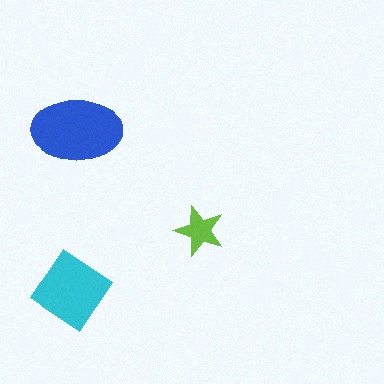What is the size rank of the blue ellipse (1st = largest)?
1st.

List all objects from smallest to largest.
The lime star, the cyan diamond, the blue ellipse.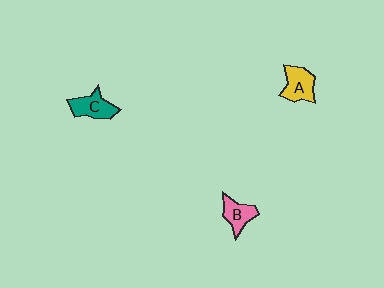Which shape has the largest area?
Shape A (yellow).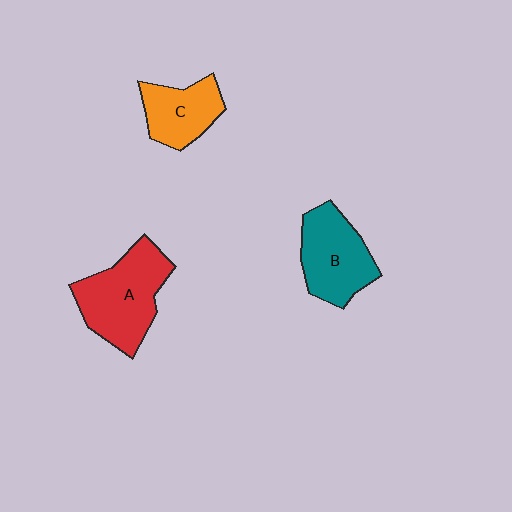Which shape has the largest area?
Shape A (red).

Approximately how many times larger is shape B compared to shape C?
Approximately 1.3 times.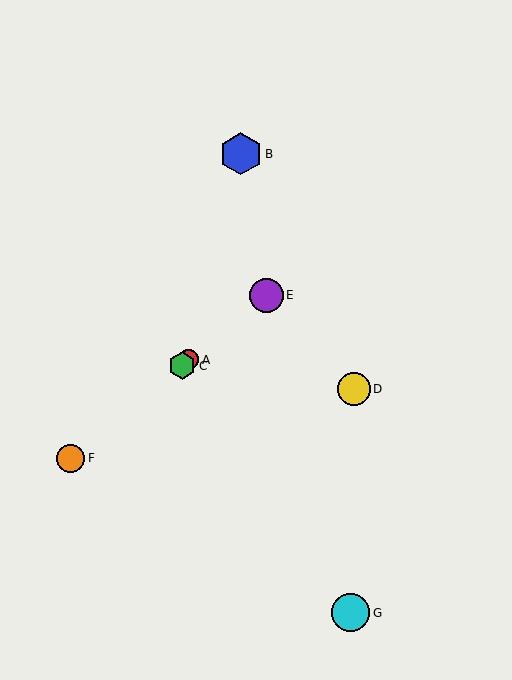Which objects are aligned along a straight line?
Objects A, C, E, F are aligned along a straight line.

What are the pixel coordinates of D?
Object D is at (354, 389).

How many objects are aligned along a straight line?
4 objects (A, C, E, F) are aligned along a straight line.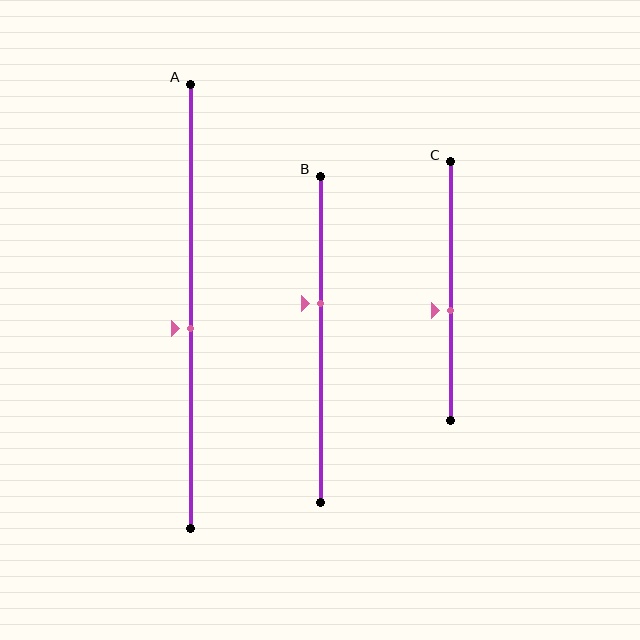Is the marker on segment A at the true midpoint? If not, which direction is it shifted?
No, the marker on segment A is shifted downward by about 5% of the segment length.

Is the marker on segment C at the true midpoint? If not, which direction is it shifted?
No, the marker on segment C is shifted downward by about 7% of the segment length.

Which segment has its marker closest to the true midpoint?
Segment A has its marker closest to the true midpoint.